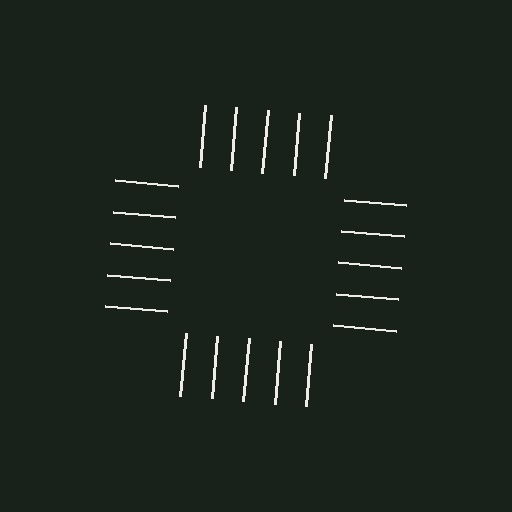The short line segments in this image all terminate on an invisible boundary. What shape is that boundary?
An illusory square — the line segments terminate on its edges but no continuous stroke is drawn.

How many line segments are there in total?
20 — 5 along each of the 4 edges.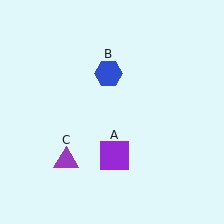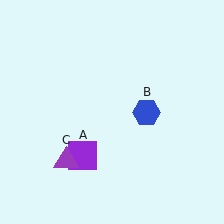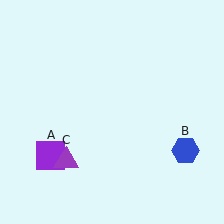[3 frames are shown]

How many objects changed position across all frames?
2 objects changed position: purple square (object A), blue hexagon (object B).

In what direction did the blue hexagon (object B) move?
The blue hexagon (object B) moved down and to the right.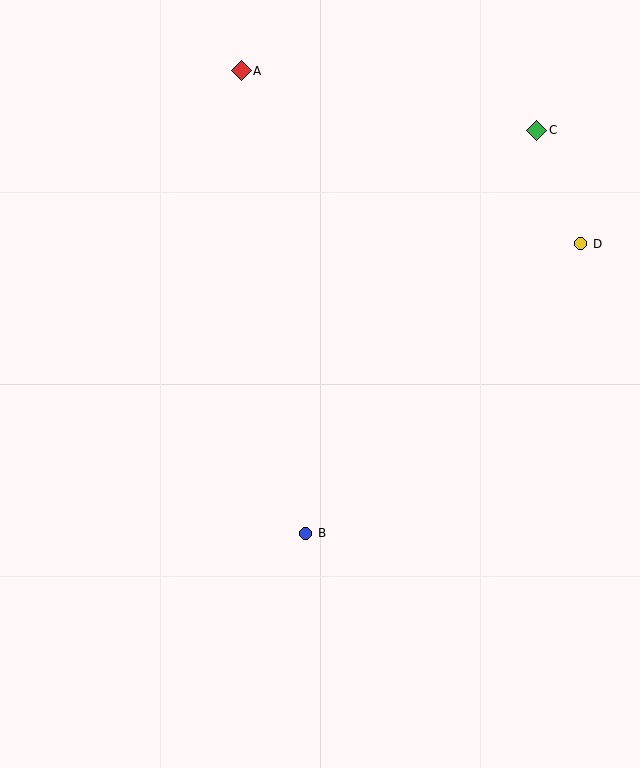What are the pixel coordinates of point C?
Point C is at (537, 130).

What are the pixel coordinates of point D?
Point D is at (581, 244).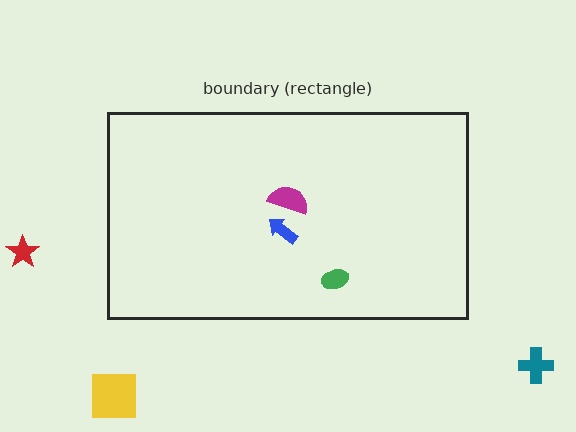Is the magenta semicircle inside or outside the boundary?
Inside.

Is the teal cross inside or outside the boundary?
Outside.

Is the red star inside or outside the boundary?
Outside.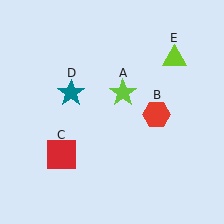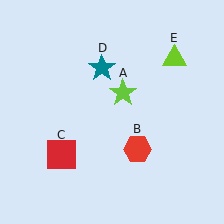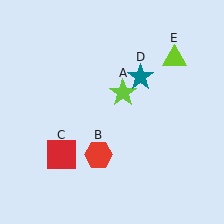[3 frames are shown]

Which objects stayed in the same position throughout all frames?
Lime star (object A) and red square (object C) and lime triangle (object E) remained stationary.